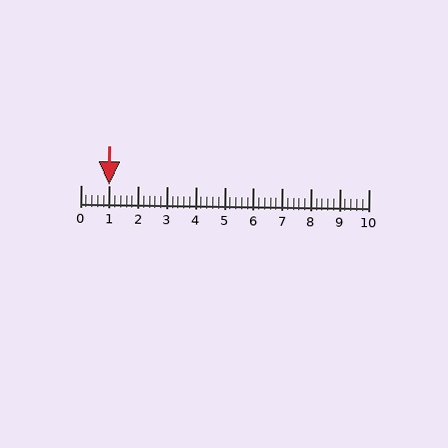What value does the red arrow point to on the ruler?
The red arrow points to approximately 1.0.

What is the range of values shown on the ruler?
The ruler shows values from 0 to 10.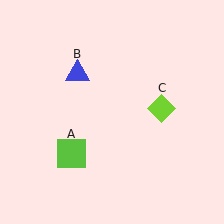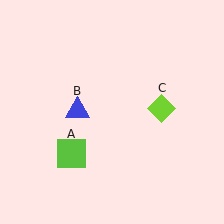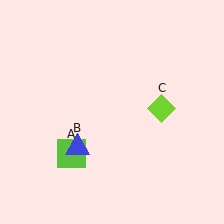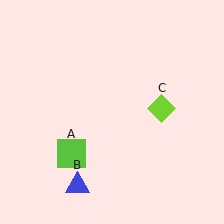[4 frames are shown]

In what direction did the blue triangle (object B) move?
The blue triangle (object B) moved down.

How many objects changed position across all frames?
1 object changed position: blue triangle (object B).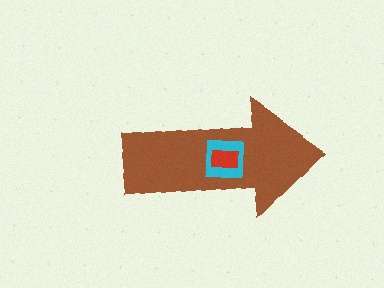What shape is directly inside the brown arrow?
The cyan square.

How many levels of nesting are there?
3.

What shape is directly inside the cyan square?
The red rectangle.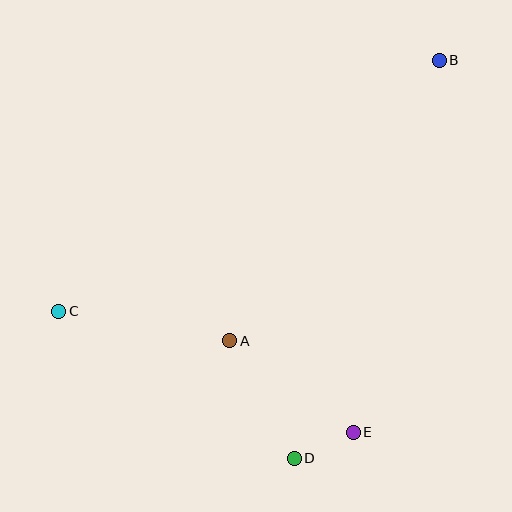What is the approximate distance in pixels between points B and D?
The distance between B and D is approximately 424 pixels.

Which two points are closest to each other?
Points D and E are closest to each other.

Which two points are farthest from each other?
Points B and C are farthest from each other.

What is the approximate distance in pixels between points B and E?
The distance between B and E is approximately 382 pixels.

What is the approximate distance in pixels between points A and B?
The distance between A and B is approximately 350 pixels.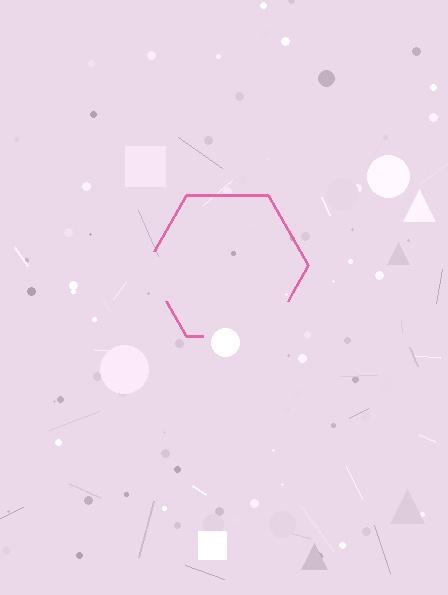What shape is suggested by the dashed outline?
The dashed outline suggests a hexagon.